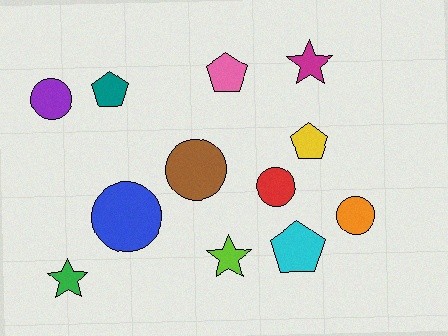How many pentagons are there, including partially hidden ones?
There are 4 pentagons.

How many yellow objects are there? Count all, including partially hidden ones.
There is 1 yellow object.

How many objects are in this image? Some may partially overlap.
There are 12 objects.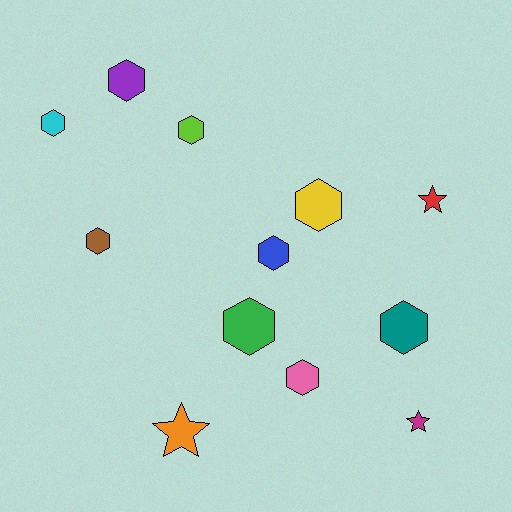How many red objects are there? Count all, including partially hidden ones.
There is 1 red object.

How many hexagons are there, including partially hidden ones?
There are 9 hexagons.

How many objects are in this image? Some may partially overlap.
There are 12 objects.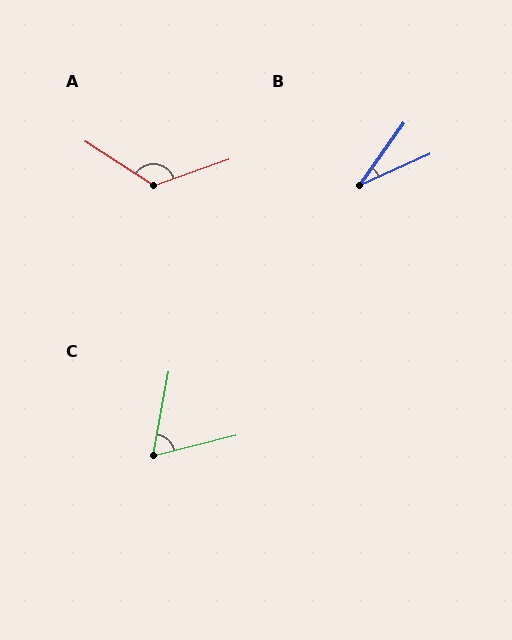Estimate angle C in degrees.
Approximately 65 degrees.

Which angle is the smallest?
B, at approximately 30 degrees.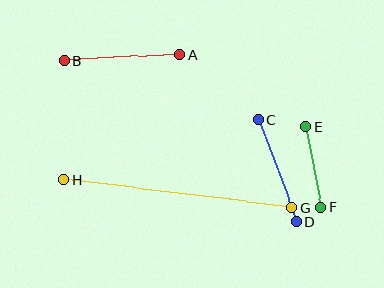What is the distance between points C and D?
The distance is approximately 109 pixels.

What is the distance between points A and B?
The distance is approximately 116 pixels.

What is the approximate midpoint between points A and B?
The midpoint is at approximately (122, 57) pixels.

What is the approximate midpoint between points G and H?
The midpoint is at approximately (178, 193) pixels.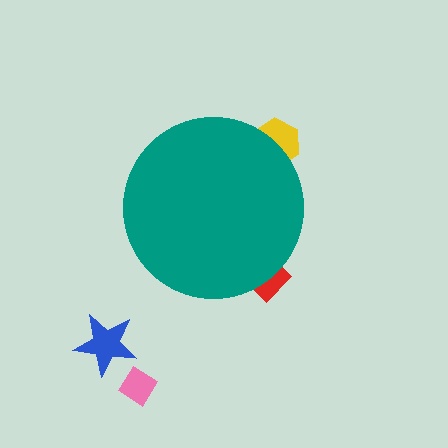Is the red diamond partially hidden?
Yes, the red diamond is partially hidden behind the teal circle.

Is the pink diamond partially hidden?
No, the pink diamond is fully visible.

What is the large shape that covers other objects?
A teal circle.